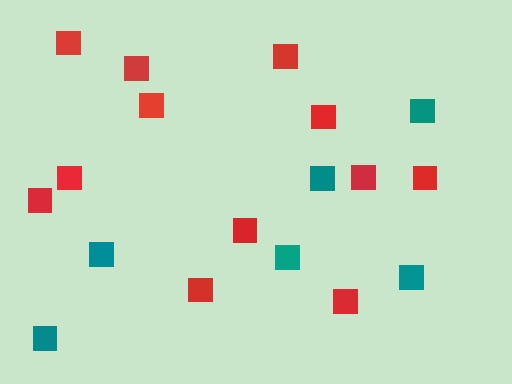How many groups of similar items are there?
There are 2 groups: one group of red squares (12) and one group of teal squares (6).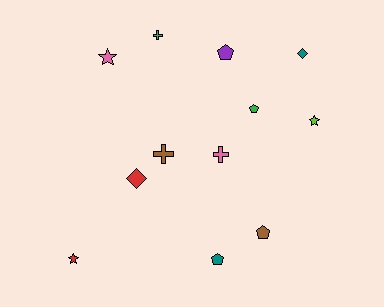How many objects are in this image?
There are 12 objects.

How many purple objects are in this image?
There is 1 purple object.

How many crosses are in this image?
There are 3 crosses.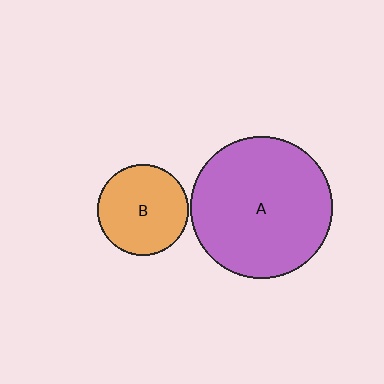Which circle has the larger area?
Circle A (purple).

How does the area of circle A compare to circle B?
Approximately 2.4 times.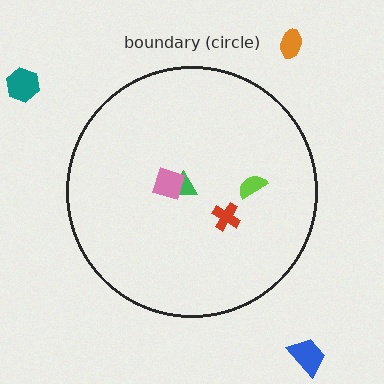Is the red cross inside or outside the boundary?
Inside.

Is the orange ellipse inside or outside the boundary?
Outside.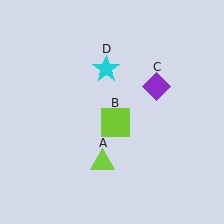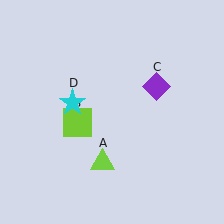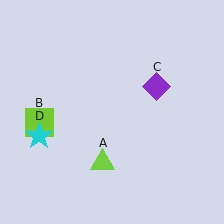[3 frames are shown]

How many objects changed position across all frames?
2 objects changed position: lime square (object B), cyan star (object D).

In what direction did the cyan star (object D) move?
The cyan star (object D) moved down and to the left.